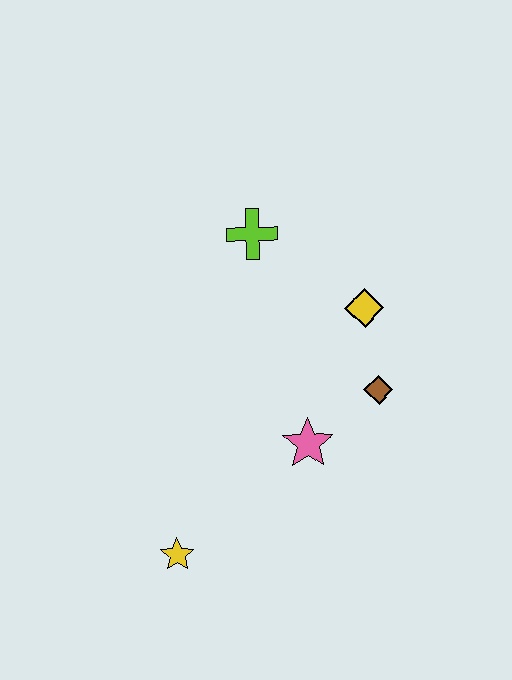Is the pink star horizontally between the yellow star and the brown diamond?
Yes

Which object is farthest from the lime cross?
The yellow star is farthest from the lime cross.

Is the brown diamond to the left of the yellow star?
No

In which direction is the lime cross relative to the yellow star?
The lime cross is above the yellow star.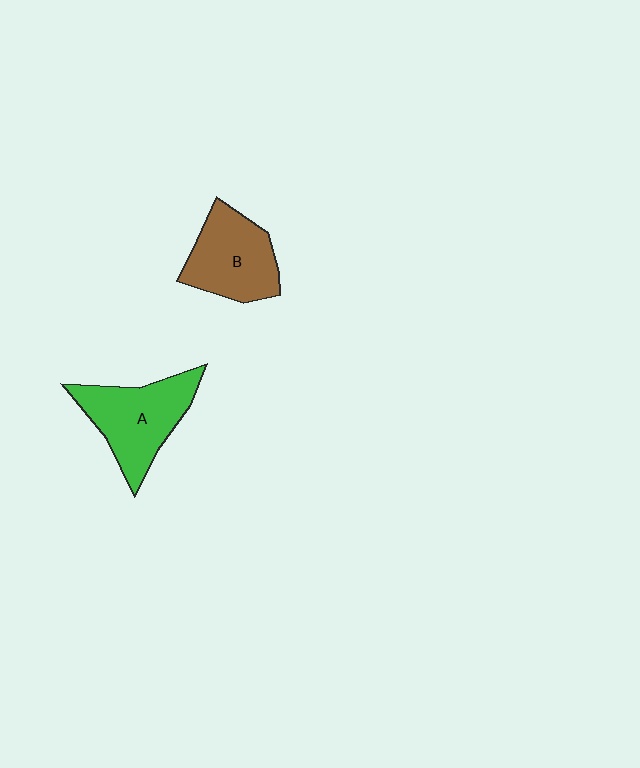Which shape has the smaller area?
Shape B (brown).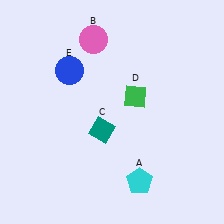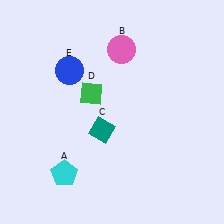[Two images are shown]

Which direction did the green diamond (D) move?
The green diamond (D) moved left.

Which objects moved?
The objects that moved are: the cyan pentagon (A), the pink circle (B), the green diamond (D).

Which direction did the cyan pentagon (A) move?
The cyan pentagon (A) moved left.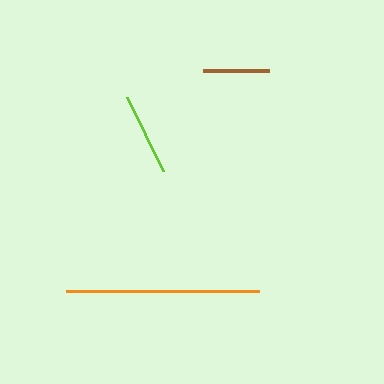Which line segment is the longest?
The orange line is the longest at approximately 193 pixels.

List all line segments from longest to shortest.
From longest to shortest: orange, lime, brown.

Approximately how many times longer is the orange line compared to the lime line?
The orange line is approximately 2.4 times the length of the lime line.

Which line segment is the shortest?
The brown line is the shortest at approximately 66 pixels.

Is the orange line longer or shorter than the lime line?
The orange line is longer than the lime line.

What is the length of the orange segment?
The orange segment is approximately 193 pixels long.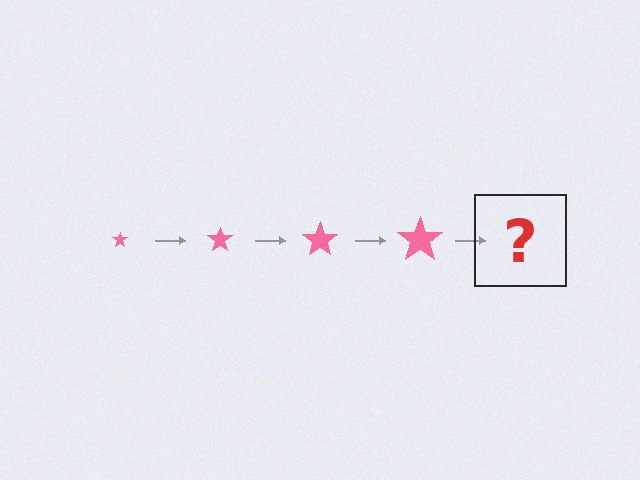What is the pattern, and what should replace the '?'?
The pattern is that the star gets progressively larger each step. The '?' should be a pink star, larger than the previous one.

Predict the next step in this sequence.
The next step is a pink star, larger than the previous one.